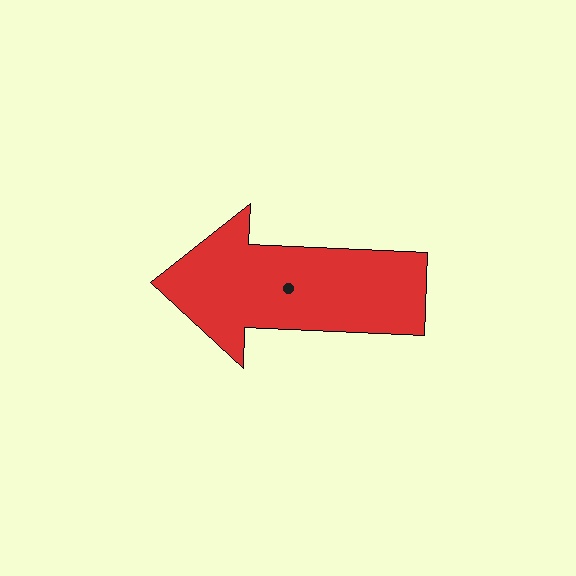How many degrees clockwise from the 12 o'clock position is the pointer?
Approximately 272 degrees.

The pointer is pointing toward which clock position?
Roughly 9 o'clock.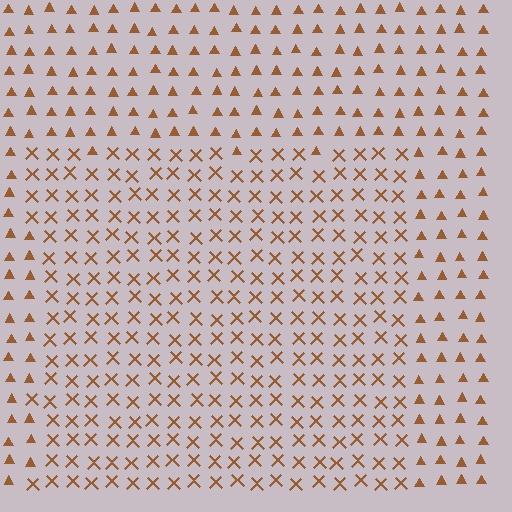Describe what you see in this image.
The image is filled with small brown elements arranged in a uniform grid. A rectangle-shaped region contains X marks, while the surrounding area contains triangles. The boundary is defined purely by the change in element shape.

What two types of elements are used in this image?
The image uses X marks inside the rectangle region and triangles outside it.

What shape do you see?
I see a rectangle.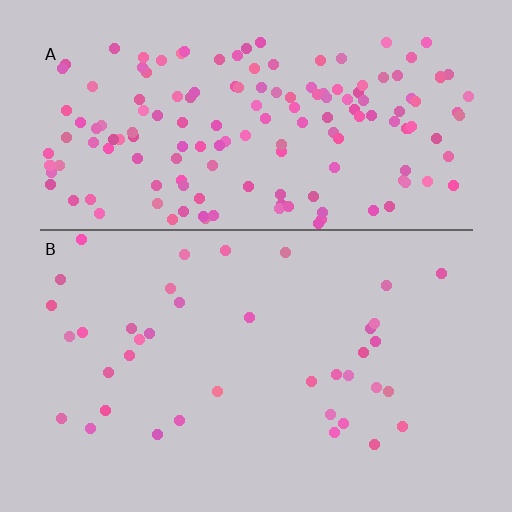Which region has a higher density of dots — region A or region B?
A (the top).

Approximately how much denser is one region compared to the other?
Approximately 4.3× — region A over region B.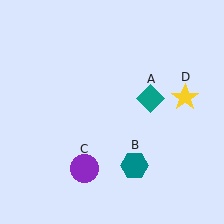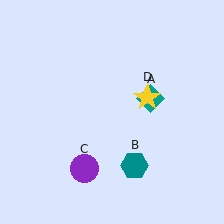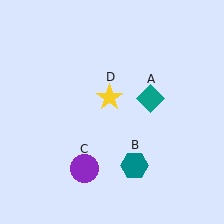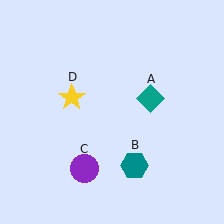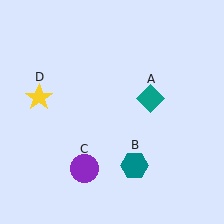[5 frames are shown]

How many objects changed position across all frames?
1 object changed position: yellow star (object D).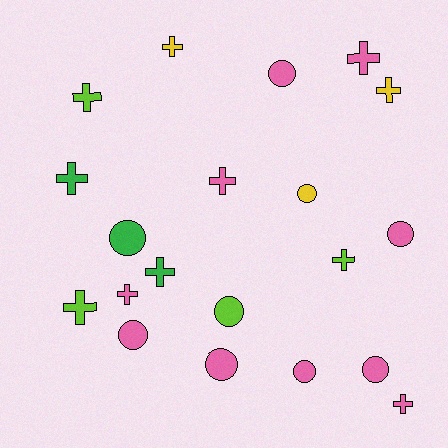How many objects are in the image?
There are 20 objects.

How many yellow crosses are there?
There are 2 yellow crosses.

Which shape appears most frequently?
Cross, with 11 objects.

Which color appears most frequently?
Pink, with 10 objects.